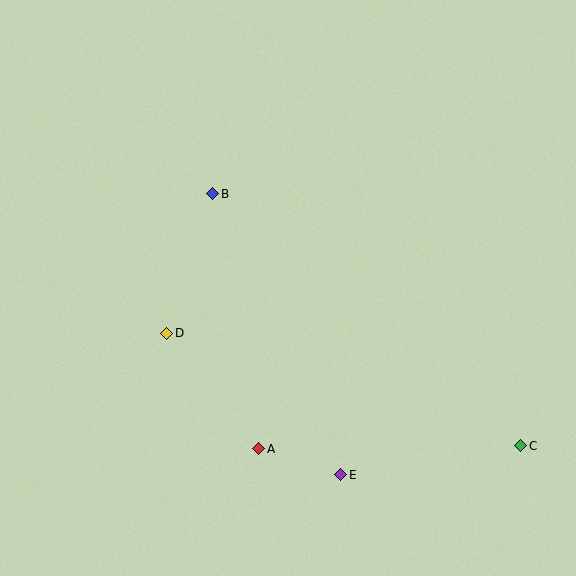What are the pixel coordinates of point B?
Point B is at (213, 194).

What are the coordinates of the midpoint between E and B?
The midpoint between E and B is at (277, 334).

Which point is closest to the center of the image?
Point B at (213, 194) is closest to the center.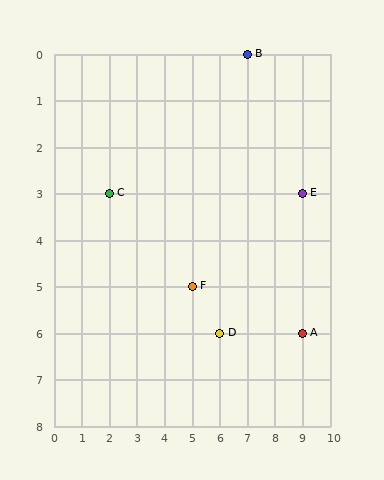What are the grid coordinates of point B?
Point B is at grid coordinates (7, 0).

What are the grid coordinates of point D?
Point D is at grid coordinates (6, 6).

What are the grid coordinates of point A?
Point A is at grid coordinates (9, 6).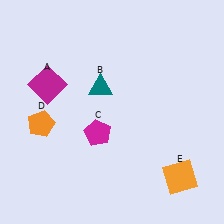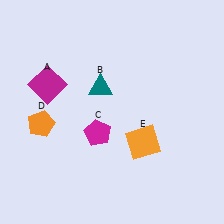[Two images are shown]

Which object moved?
The orange square (E) moved left.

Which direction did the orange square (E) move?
The orange square (E) moved left.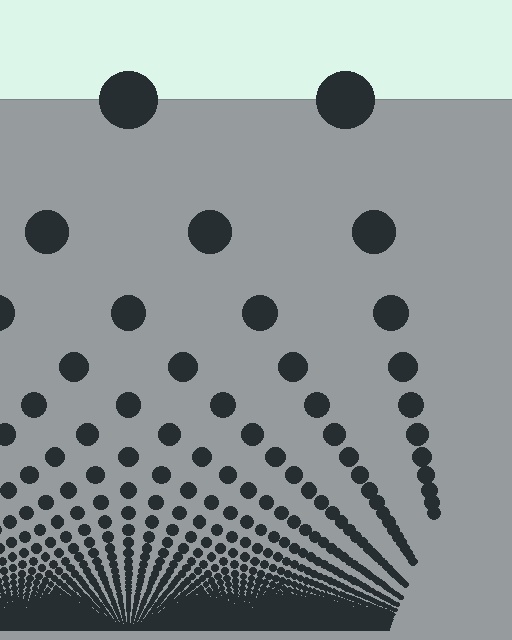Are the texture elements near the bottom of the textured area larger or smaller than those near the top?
Smaller. The gradient is inverted — elements near the bottom are smaller and denser.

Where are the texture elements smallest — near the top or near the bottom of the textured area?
Near the bottom.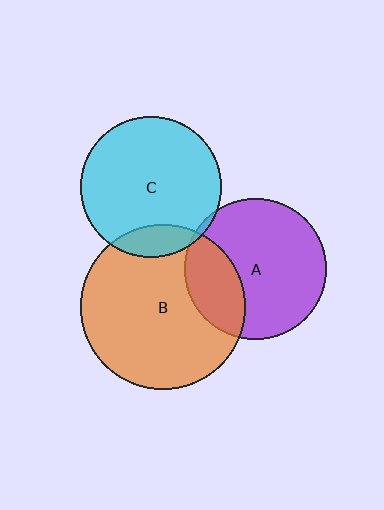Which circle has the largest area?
Circle B (orange).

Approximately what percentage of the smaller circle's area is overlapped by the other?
Approximately 30%.